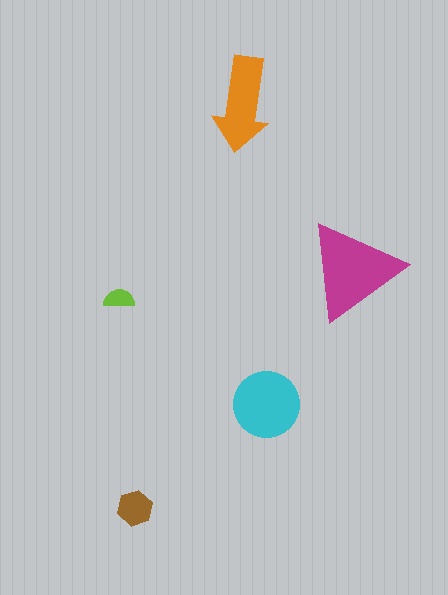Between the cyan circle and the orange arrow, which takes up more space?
The cyan circle.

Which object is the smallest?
The lime semicircle.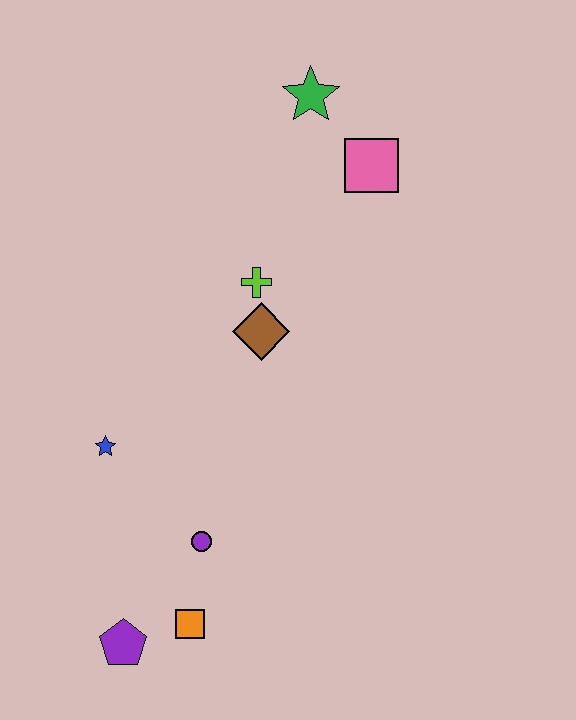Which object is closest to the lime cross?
The brown diamond is closest to the lime cross.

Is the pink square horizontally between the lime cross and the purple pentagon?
No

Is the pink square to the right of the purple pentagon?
Yes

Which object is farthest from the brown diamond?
The purple pentagon is farthest from the brown diamond.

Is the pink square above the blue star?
Yes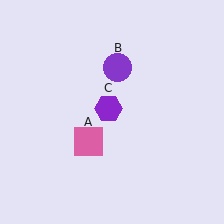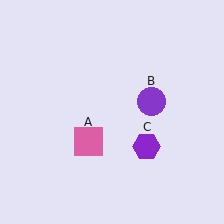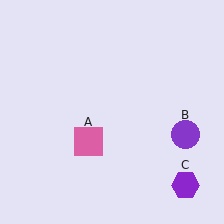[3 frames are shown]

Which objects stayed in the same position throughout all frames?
Pink square (object A) remained stationary.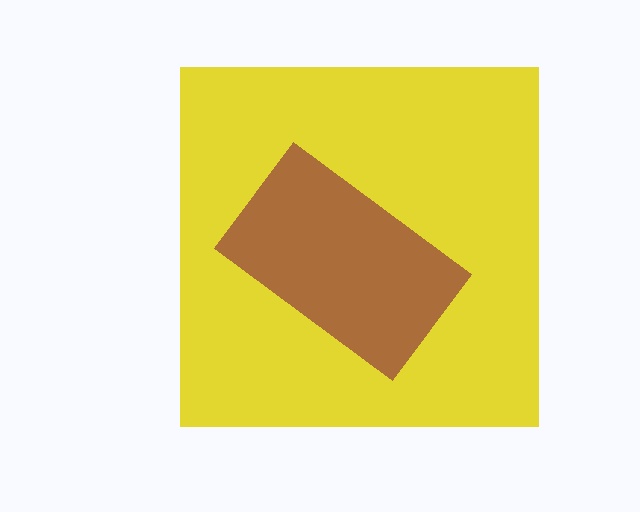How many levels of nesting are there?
2.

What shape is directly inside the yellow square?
The brown rectangle.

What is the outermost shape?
The yellow square.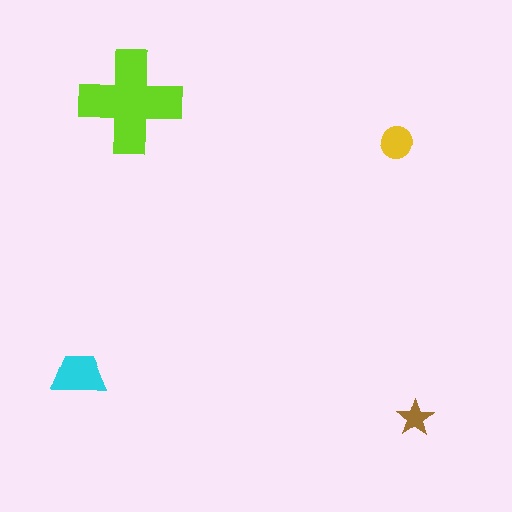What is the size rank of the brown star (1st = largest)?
4th.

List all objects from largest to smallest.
The lime cross, the cyan trapezoid, the yellow circle, the brown star.